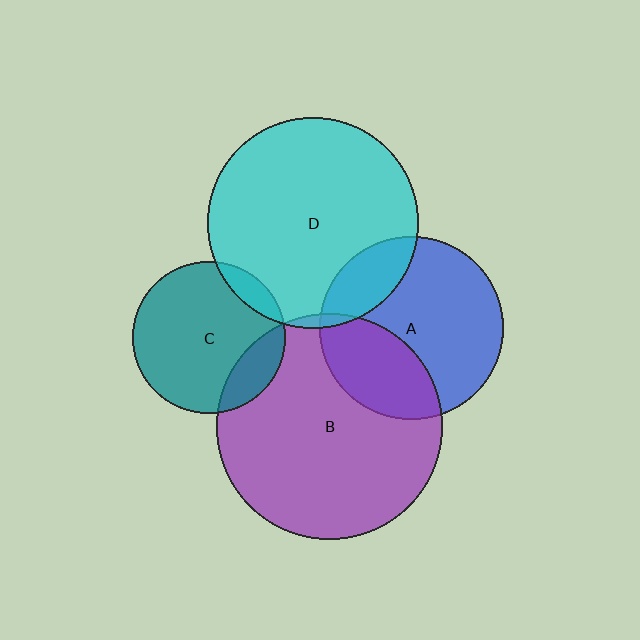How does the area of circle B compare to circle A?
Approximately 1.5 times.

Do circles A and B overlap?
Yes.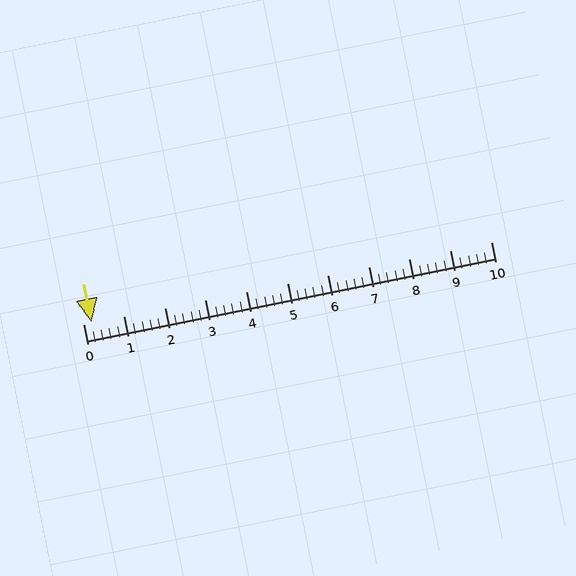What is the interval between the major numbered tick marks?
The major tick marks are spaced 1 units apart.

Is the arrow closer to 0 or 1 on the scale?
The arrow is closer to 0.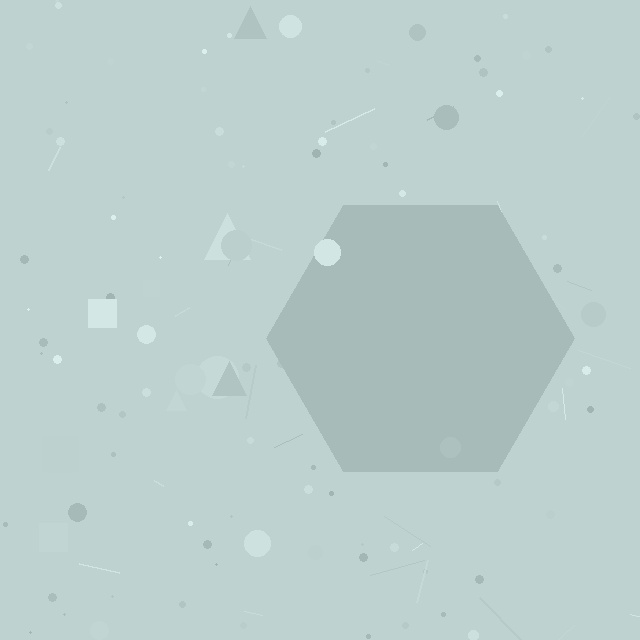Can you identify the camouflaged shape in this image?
The camouflaged shape is a hexagon.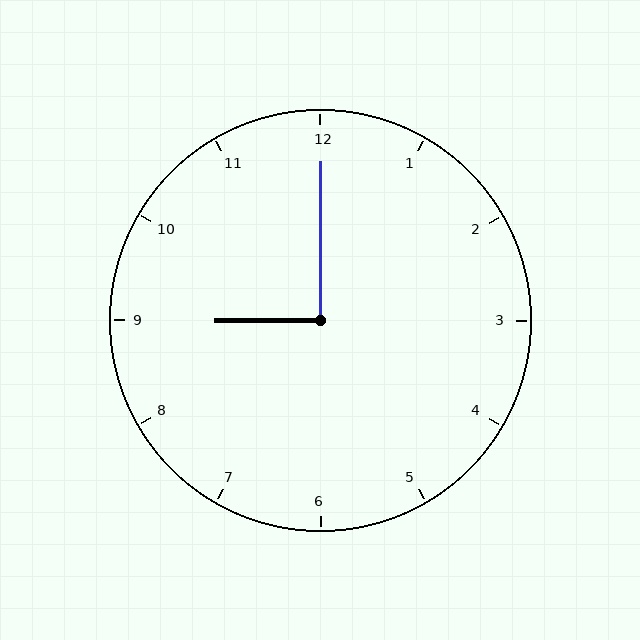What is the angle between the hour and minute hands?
Approximately 90 degrees.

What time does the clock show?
9:00.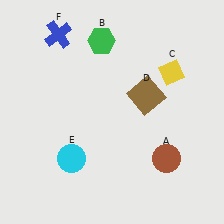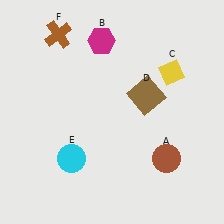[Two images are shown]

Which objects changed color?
B changed from green to magenta. F changed from blue to brown.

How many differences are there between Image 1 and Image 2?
There are 2 differences between the two images.